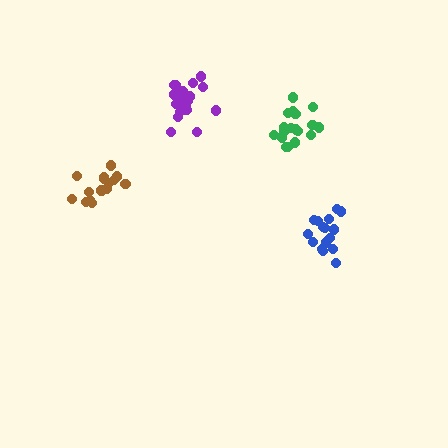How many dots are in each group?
Group 1: 15 dots, Group 2: 21 dots, Group 3: 19 dots, Group 4: 16 dots (71 total).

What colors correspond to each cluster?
The clusters are colored: brown, purple, green, blue.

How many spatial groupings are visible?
There are 4 spatial groupings.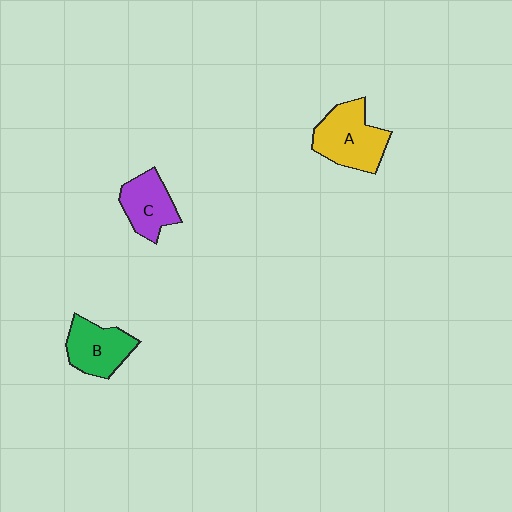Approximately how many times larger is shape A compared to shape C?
Approximately 1.4 times.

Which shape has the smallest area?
Shape C (purple).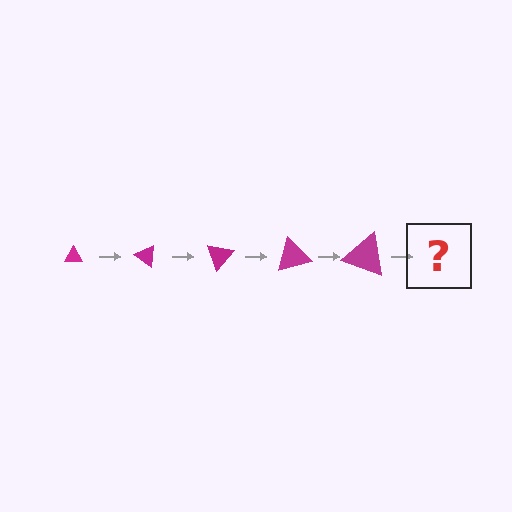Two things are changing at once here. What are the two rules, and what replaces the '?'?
The two rules are that the triangle grows larger each step and it rotates 35 degrees each step. The '?' should be a triangle, larger than the previous one and rotated 175 degrees from the start.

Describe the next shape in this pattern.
It should be a triangle, larger than the previous one and rotated 175 degrees from the start.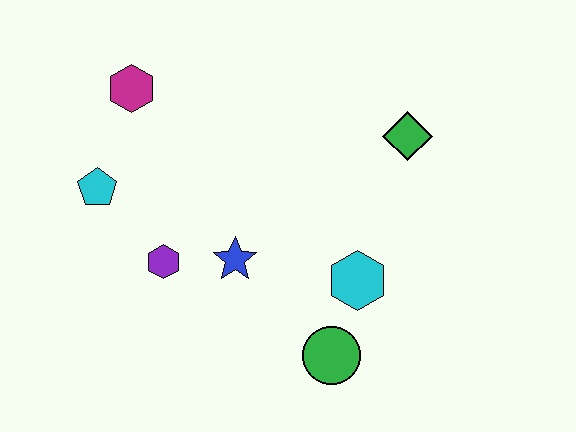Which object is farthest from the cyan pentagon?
The green diamond is farthest from the cyan pentagon.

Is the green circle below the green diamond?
Yes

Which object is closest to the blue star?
The purple hexagon is closest to the blue star.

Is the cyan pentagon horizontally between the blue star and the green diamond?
No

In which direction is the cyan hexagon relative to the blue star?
The cyan hexagon is to the right of the blue star.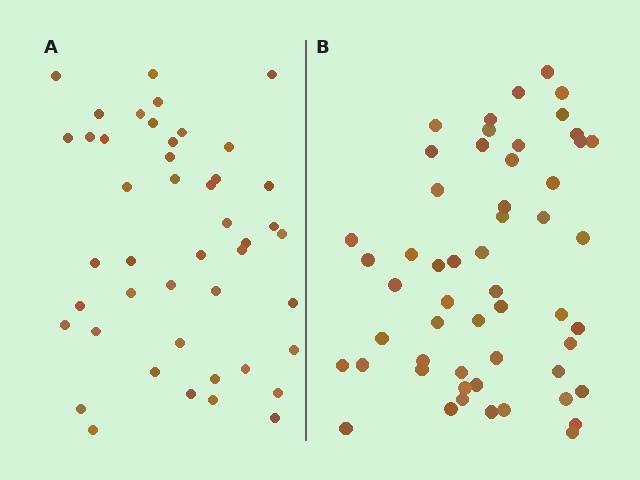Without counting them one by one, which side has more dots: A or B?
Region B (the right region) has more dots.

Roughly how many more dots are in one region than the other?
Region B has roughly 8 or so more dots than region A.